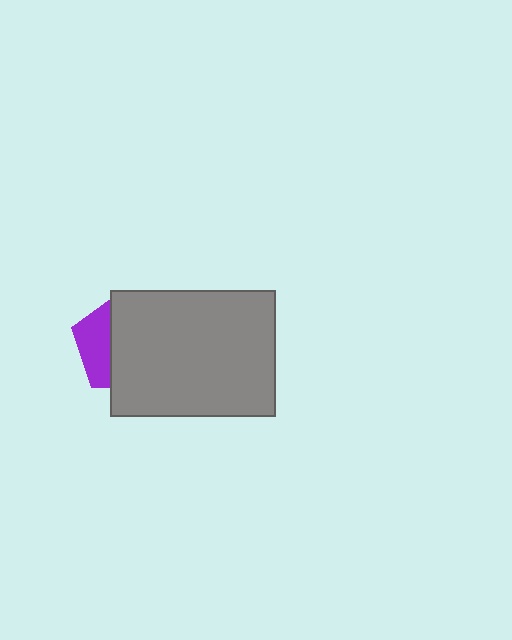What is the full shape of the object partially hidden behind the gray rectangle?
The partially hidden object is a purple pentagon.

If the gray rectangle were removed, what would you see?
You would see the complete purple pentagon.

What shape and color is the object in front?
The object in front is a gray rectangle.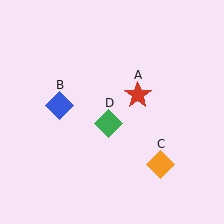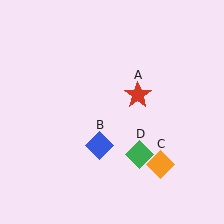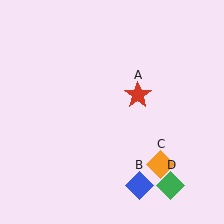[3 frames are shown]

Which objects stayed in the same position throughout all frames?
Red star (object A) and orange diamond (object C) remained stationary.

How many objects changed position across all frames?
2 objects changed position: blue diamond (object B), green diamond (object D).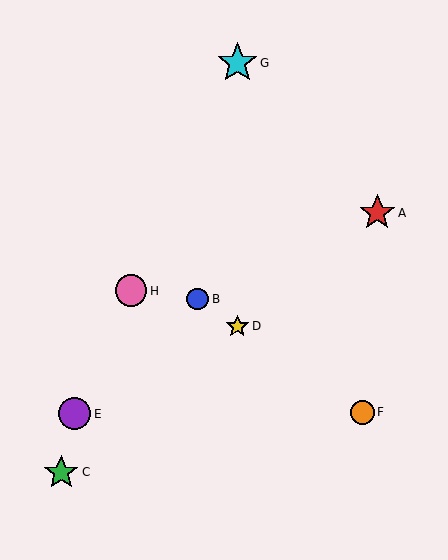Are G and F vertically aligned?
No, G is at x≈237 and F is at x≈362.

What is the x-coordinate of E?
Object E is at x≈75.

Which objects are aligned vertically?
Objects D, G are aligned vertically.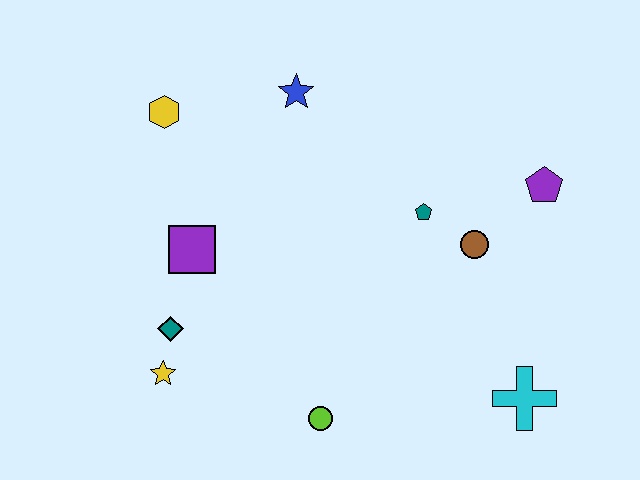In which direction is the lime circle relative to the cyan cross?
The lime circle is to the left of the cyan cross.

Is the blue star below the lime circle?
No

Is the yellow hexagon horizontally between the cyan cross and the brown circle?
No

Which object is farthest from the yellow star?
The purple pentagon is farthest from the yellow star.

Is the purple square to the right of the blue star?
No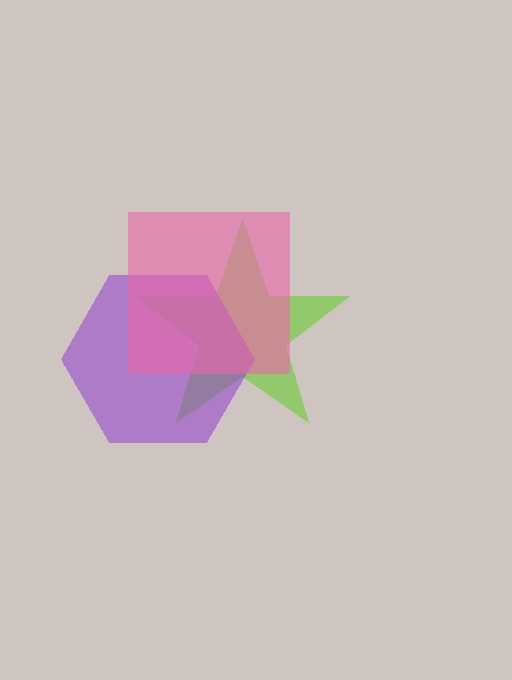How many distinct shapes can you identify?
There are 3 distinct shapes: a lime star, a purple hexagon, a pink square.